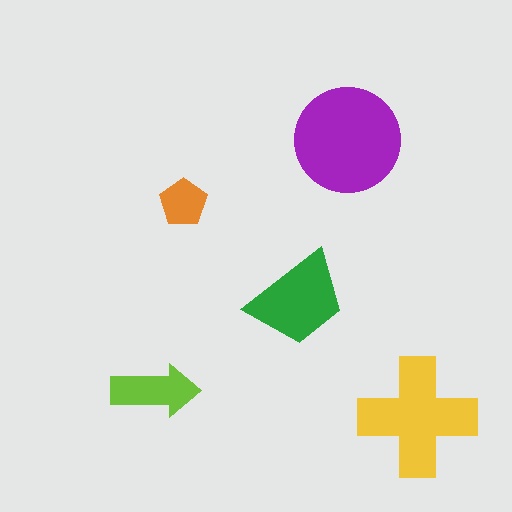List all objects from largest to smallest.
The purple circle, the yellow cross, the green trapezoid, the lime arrow, the orange pentagon.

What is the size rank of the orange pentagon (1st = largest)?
5th.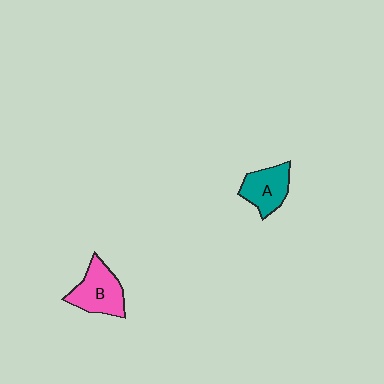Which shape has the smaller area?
Shape A (teal).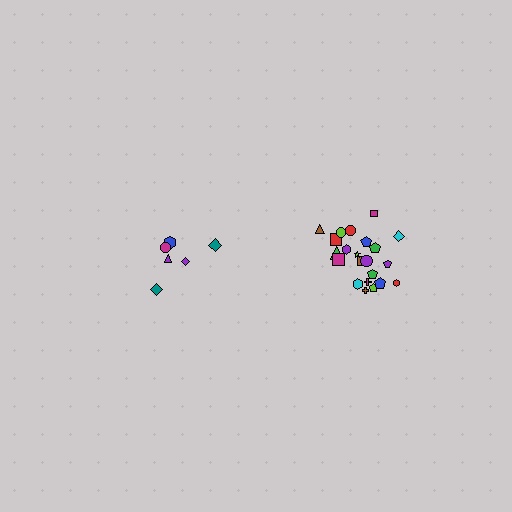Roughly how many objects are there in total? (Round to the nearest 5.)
Roughly 30 objects in total.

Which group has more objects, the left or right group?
The right group.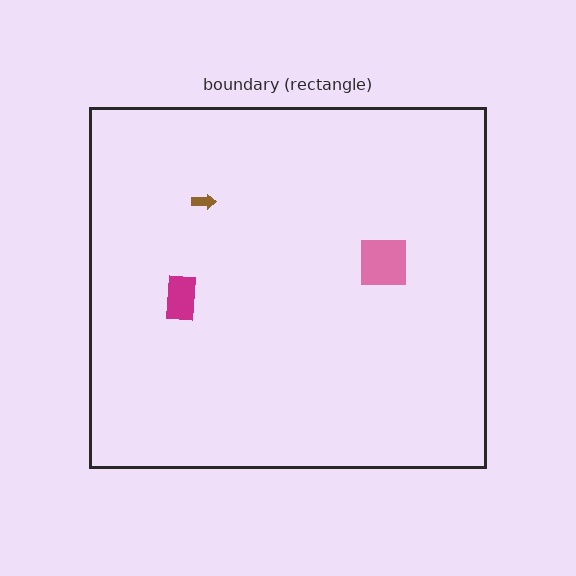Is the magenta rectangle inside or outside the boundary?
Inside.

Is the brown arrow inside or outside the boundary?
Inside.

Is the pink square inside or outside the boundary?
Inside.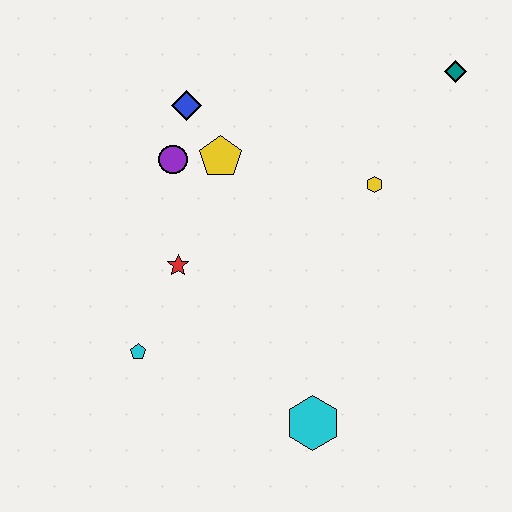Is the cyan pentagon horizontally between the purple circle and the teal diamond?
No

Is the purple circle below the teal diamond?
Yes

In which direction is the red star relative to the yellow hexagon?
The red star is to the left of the yellow hexagon.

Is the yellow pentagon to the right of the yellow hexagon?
No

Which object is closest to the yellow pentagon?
The purple circle is closest to the yellow pentagon.